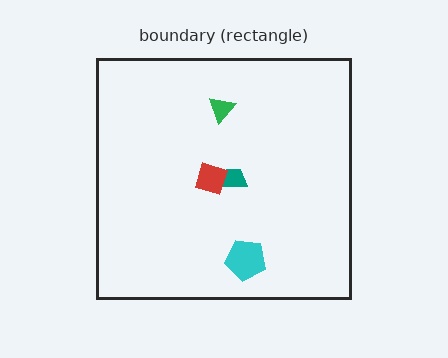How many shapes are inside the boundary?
4 inside, 0 outside.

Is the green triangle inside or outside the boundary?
Inside.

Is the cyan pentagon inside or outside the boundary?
Inside.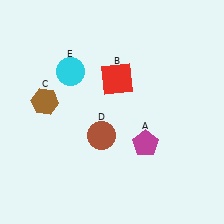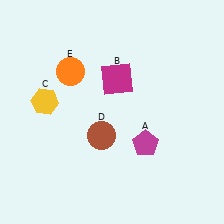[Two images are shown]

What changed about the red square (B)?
In Image 1, B is red. In Image 2, it changed to magenta.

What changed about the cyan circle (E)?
In Image 1, E is cyan. In Image 2, it changed to orange.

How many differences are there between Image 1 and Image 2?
There are 3 differences between the two images.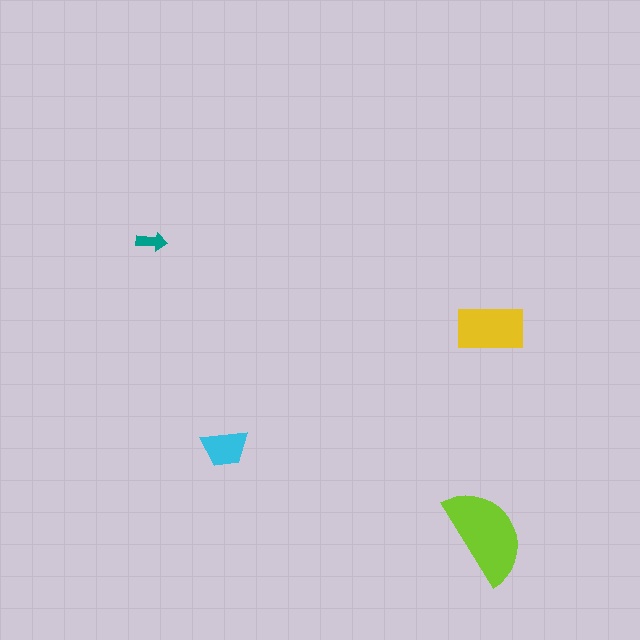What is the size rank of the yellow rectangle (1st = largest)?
2nd.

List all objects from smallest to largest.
The teal arrow, the cyan trapezoid, the yellow rectangle, the lime semicircle.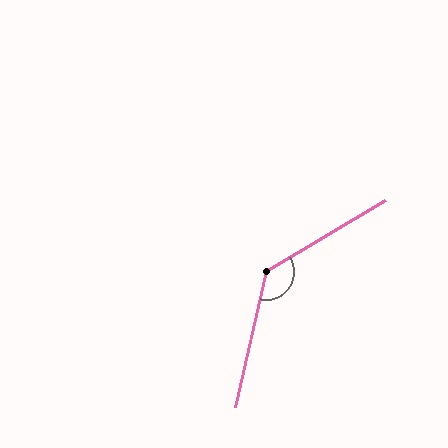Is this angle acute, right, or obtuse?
It is obtuse.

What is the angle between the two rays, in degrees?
Approximately 134 degrees.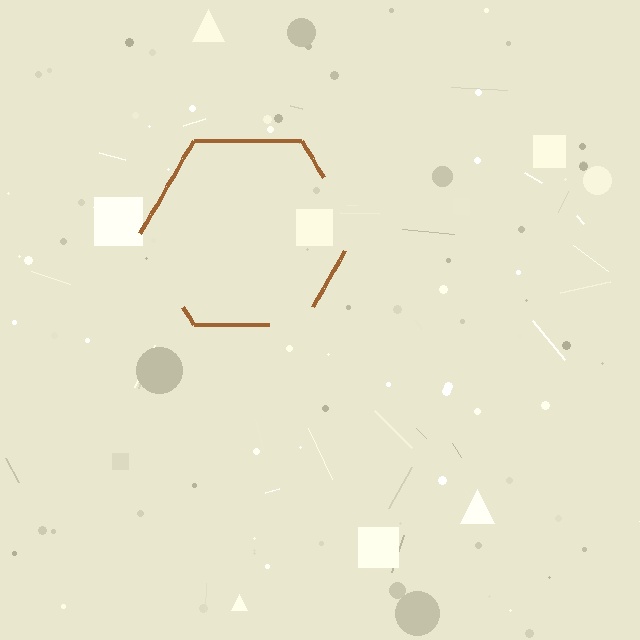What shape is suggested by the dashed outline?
The dashed outline suggests a hexagon.